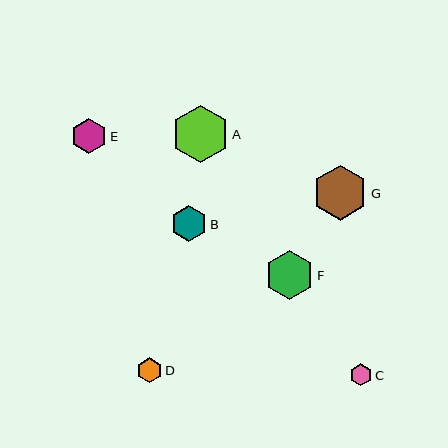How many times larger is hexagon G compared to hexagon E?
Hexagon G is approximately 1.5 times the size of hexagon E.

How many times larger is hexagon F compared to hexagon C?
Hexagon F is approximately 2.2 times the size of hexagon C.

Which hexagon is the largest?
Hexagon A is the largest with a size of approximately 57 pixels.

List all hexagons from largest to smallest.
From largest to smallest: A, G, F, B, E, D, C.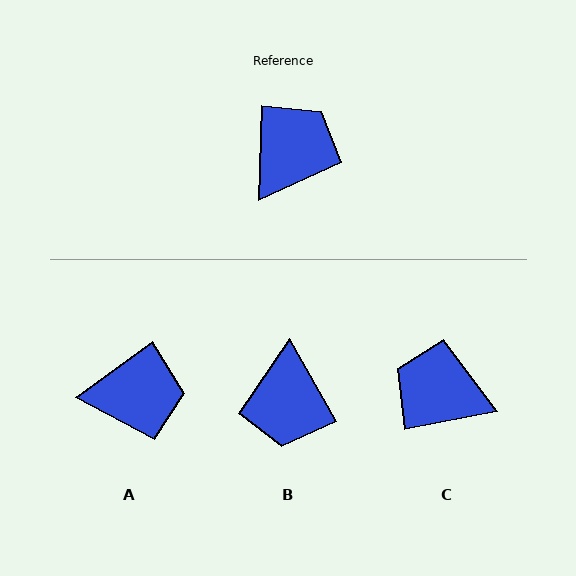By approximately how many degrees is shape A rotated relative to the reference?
Approximately 53 degrees clockwise.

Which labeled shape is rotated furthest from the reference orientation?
B, about 149 degrees away.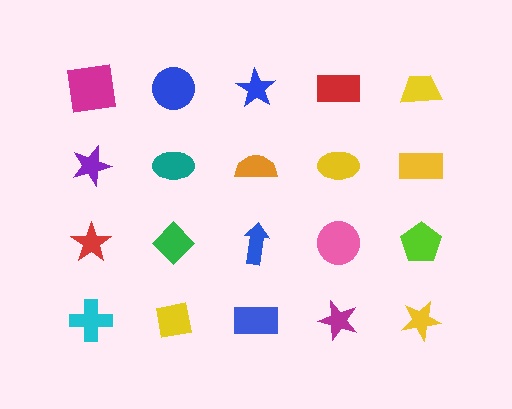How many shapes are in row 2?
5 shapes.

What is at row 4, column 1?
A cyan cross.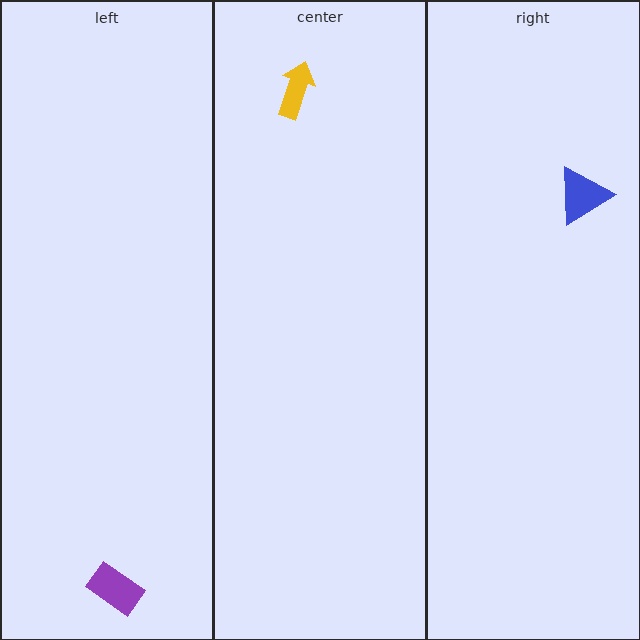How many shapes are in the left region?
1.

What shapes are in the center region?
The yellow arrow.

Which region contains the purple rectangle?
The left region.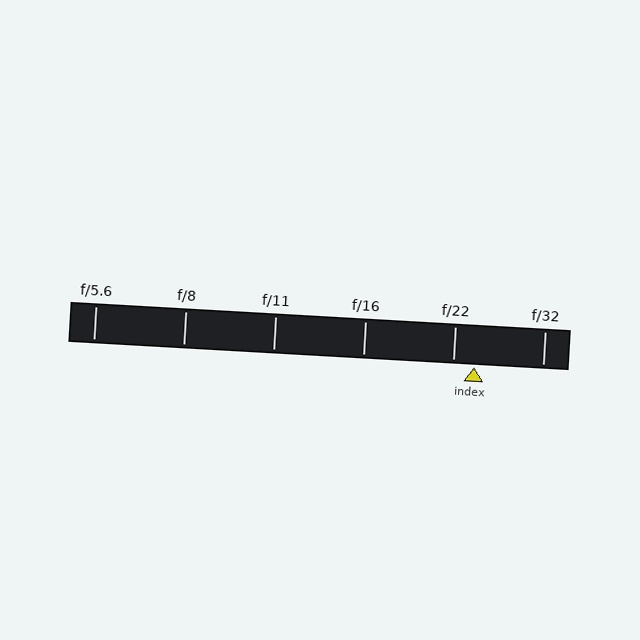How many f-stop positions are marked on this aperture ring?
There are 6 f-stop positions marked.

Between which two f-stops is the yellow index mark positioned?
The index mark is between f/22 and f/32.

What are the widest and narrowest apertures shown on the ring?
The widest aperture shown is f/5.6 and the narrowest is f/32.